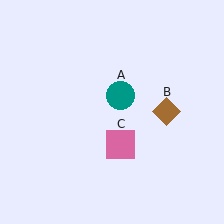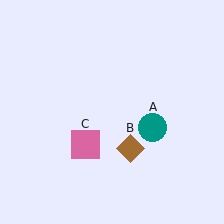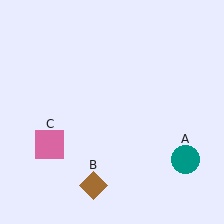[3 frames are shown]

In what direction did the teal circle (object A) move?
The teal circle (object A) moved down and to the right.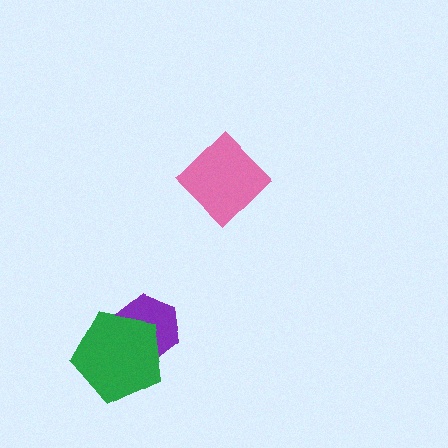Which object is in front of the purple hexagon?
The green pentagon is in front of the purple hexagon.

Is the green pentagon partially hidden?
No, no other shape covers it.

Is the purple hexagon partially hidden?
Yes, it is partially covered by another shape.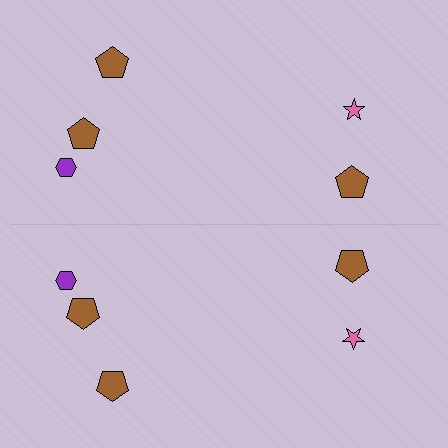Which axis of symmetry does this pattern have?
The pattern has a horizontal axis of symmetry running through the center of the image.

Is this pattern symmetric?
Yes, this pattern has bilateral (reflection) symmetry.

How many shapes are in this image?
There are 10 shapes in this image.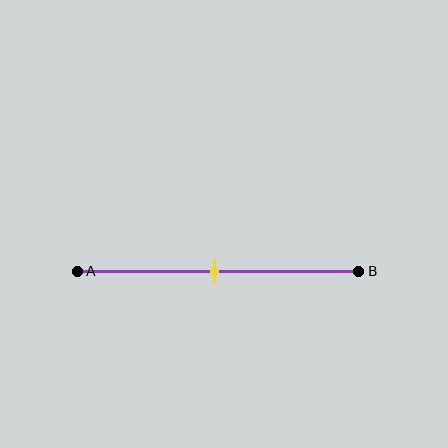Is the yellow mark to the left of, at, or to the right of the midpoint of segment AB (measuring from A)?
The yellow mark is approximately at the midpoint of segment AB.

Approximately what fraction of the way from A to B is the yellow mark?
The yellow mark is approximately 50% of the way from A to B.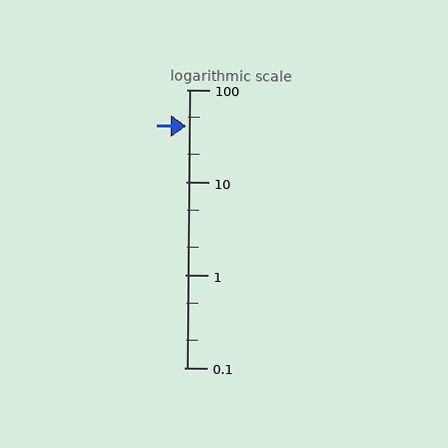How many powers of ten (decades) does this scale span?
The scale spans 3 decades, from 0.1 to 100.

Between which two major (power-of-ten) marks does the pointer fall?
The pointer is between 10 and 100.